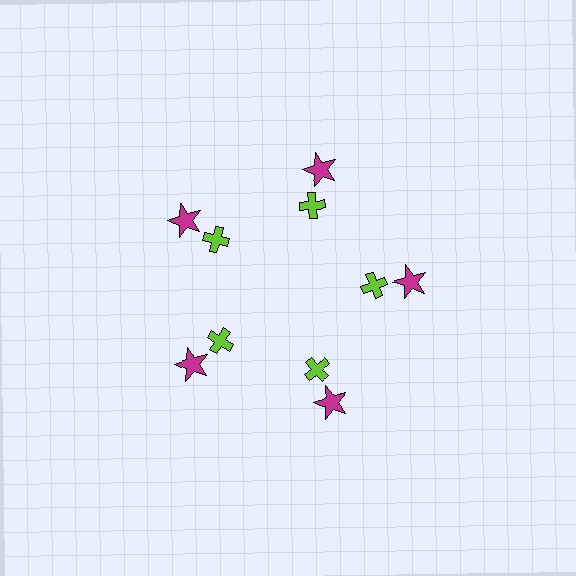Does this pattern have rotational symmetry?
Yes, this pattern has 5-fold rotational symmetry. It looks the same after rotating 72 degrees around the center.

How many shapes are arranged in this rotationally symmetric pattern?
There are 10 shapes, arranged in 5 groups of 2.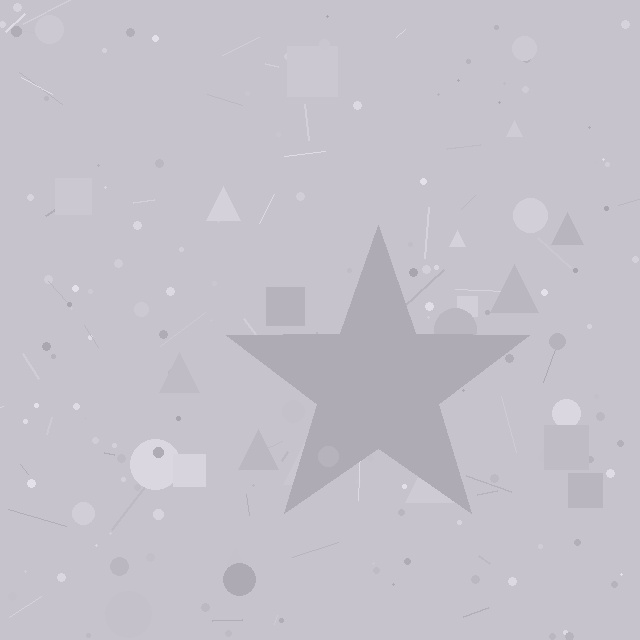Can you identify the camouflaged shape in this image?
The camouflaged shape is a star.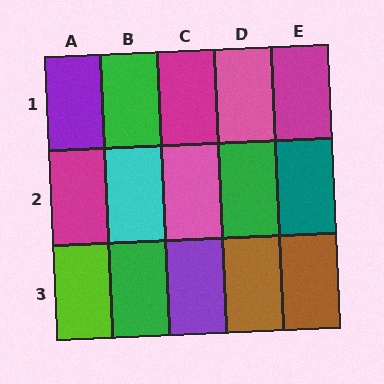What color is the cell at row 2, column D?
Green.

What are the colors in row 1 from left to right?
Purple, green, magenta, pink, magenta.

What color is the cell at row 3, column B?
Green.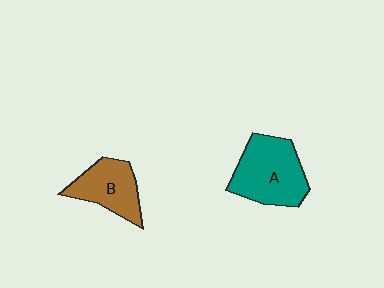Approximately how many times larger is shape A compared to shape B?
Approximately 1.4 times.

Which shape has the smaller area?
Shape B (brown).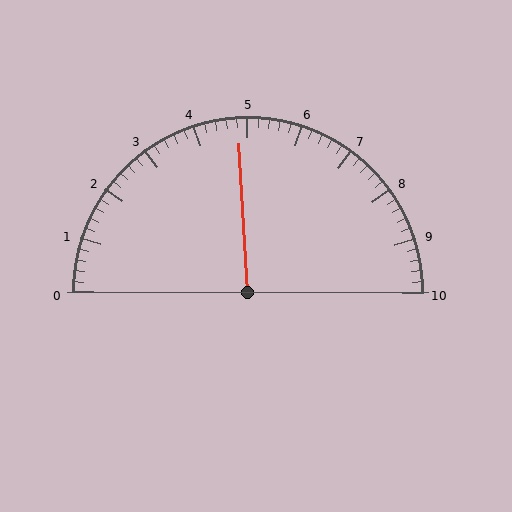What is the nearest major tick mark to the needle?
The nearest major tick mark is 5.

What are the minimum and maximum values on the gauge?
The gauge ranges from 0 to 10.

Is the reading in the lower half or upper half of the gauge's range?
The reading is in the lower half of the range (0 to 10).